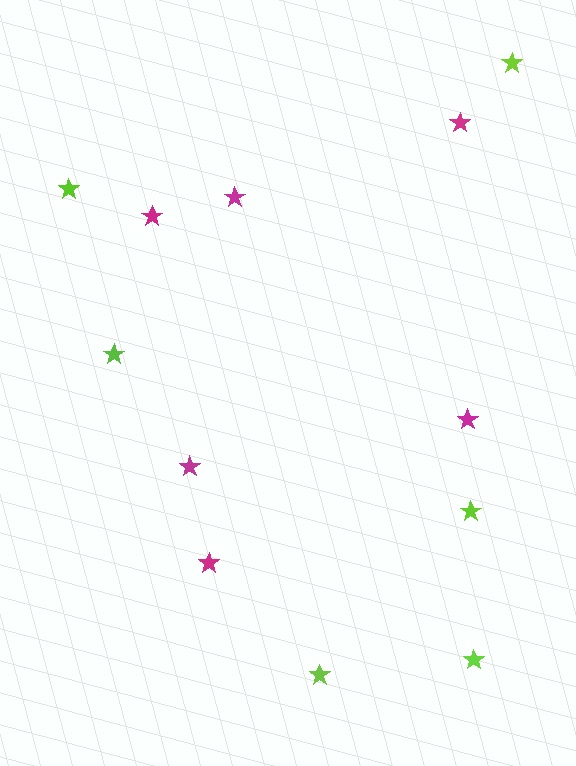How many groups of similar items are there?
There are 2 groups: one group of lime stars (6) and one group of magenta stars (6).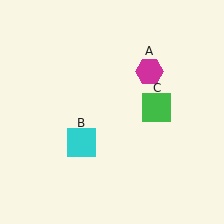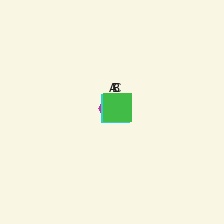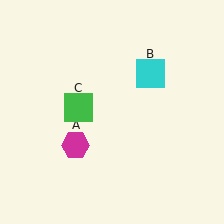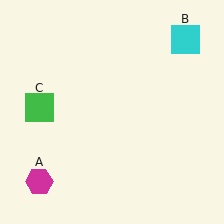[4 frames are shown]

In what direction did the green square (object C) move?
The green square (object C) moved left.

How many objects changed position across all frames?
3 objects changed position: magenta hexagon (object A), cyan square (object B), green square (object C).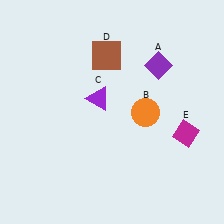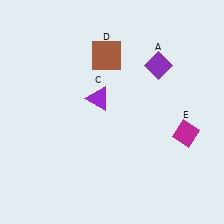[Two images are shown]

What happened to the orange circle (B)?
The orange circle (B) was removed in Image 2. It was in the bottom-right area of Image 1.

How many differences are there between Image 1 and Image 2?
There is 1 difference between the two images.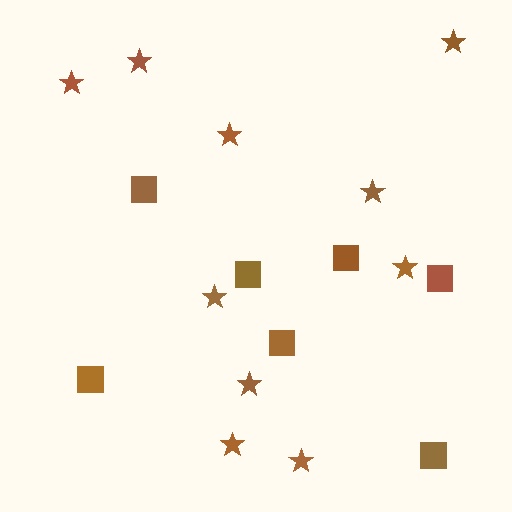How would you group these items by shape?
There are 2 groups: one group of stars (10) and one group of squares (7).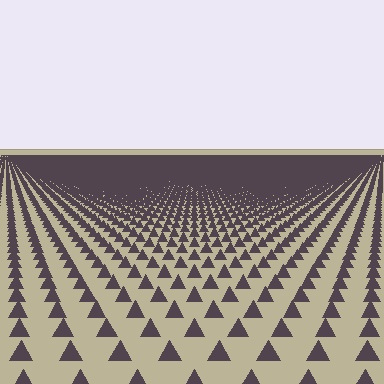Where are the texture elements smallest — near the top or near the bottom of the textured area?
Near the top.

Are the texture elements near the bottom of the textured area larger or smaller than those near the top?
Larger. Near the bottom, elements are closer to the viewer and appear at a bigger on-screen size.